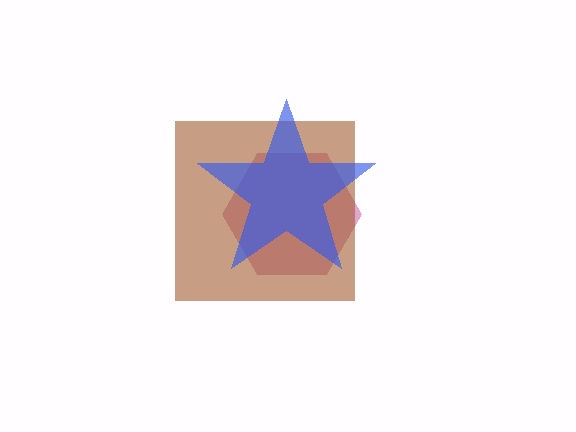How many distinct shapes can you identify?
There are 3 distinct shapes: a magenta hexagon, a brown square, a blue star.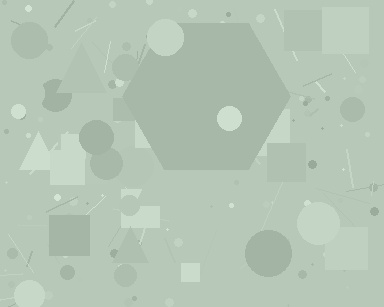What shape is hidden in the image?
A hexagon is hidden in the image.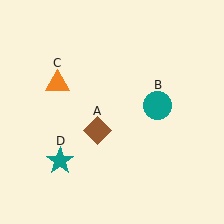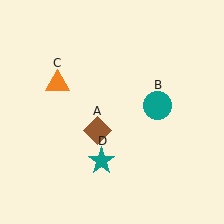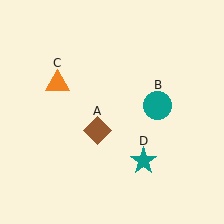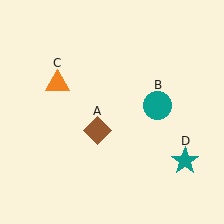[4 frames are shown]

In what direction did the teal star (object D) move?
The teal star (object D) moved right.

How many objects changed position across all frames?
1 object changed position: teal star (object D).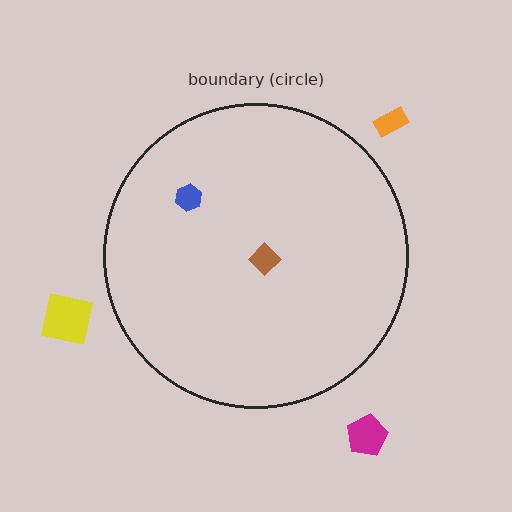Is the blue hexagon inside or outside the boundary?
Inside.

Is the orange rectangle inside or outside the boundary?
Outside.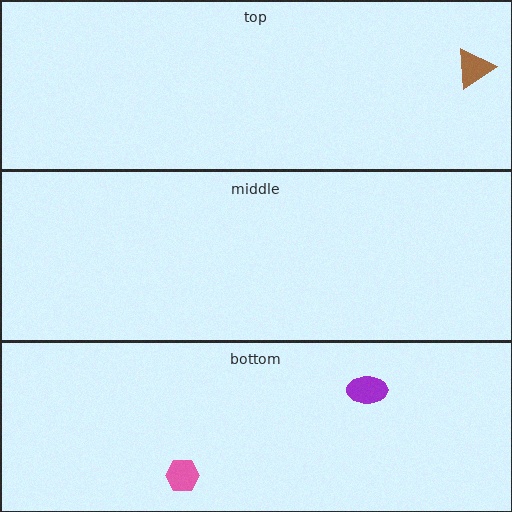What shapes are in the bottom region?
The pink hexagon, the purple ellipse.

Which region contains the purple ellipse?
The bottom region.